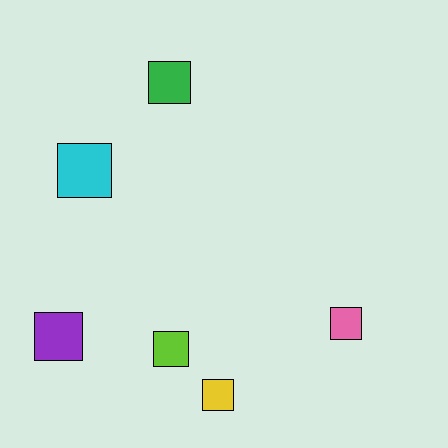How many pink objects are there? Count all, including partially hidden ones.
There is 1 pink object.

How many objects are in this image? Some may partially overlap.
There are 6 objects.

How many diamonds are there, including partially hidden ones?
There are no diamonds.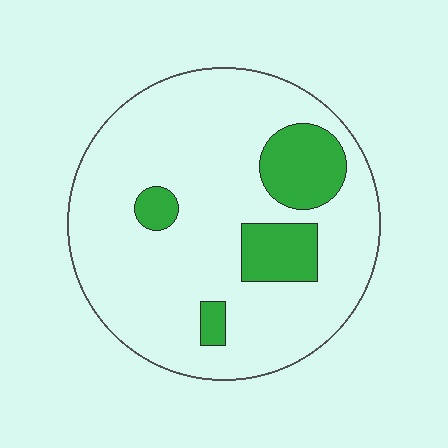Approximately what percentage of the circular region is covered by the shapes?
Approximately 15%.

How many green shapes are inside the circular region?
4.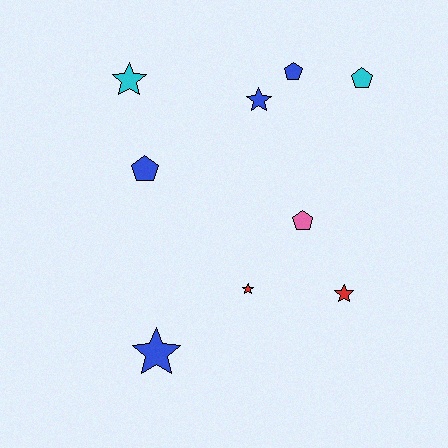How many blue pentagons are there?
There are 2 blue pentagons.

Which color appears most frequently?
Blue, with 4 objects.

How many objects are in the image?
There are 9 objects.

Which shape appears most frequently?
Star, with 5 objects.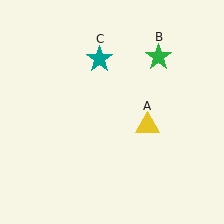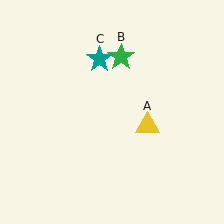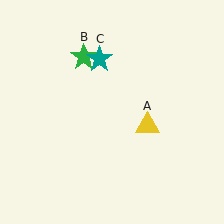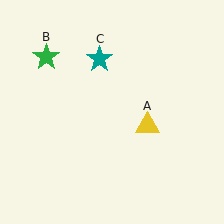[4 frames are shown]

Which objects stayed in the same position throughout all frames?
Yellow triangle (object A) and teal star (object C) remained stationary.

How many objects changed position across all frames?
1 object changed position: green star (object B).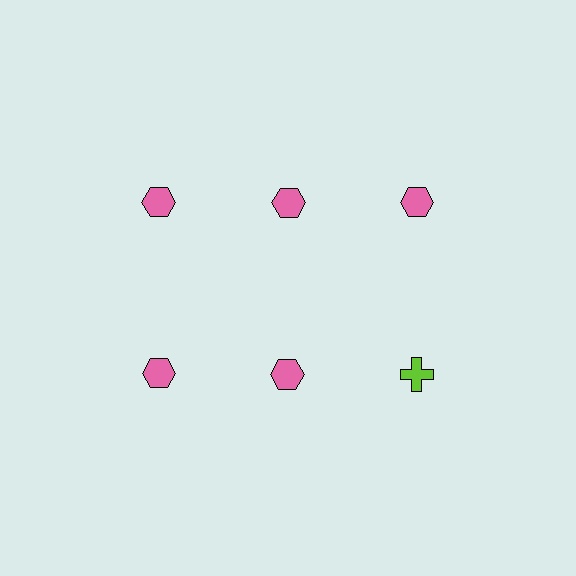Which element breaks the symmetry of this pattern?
The lime cross in the second row, center column breaks the symmetry. All other shapes are pink hexagons.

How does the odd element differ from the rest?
It differs in both color (lime instead of pink) and shape (cross instead of hexagon).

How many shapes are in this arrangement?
There are 6 shapes arranged in a grid pattern.